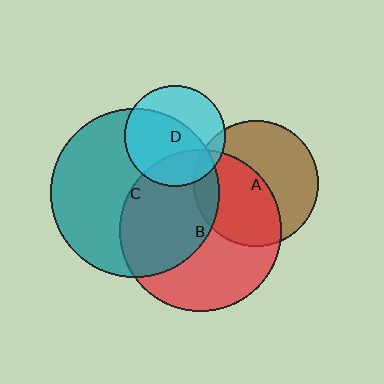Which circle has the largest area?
Circle C (teal).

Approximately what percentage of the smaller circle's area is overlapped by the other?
Approximately 10%.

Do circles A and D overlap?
Yes.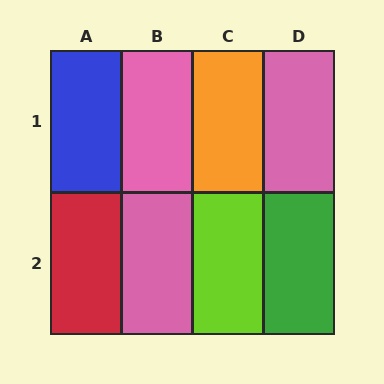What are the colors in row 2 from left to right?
Red, pink, lime, green.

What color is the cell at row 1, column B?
Pink.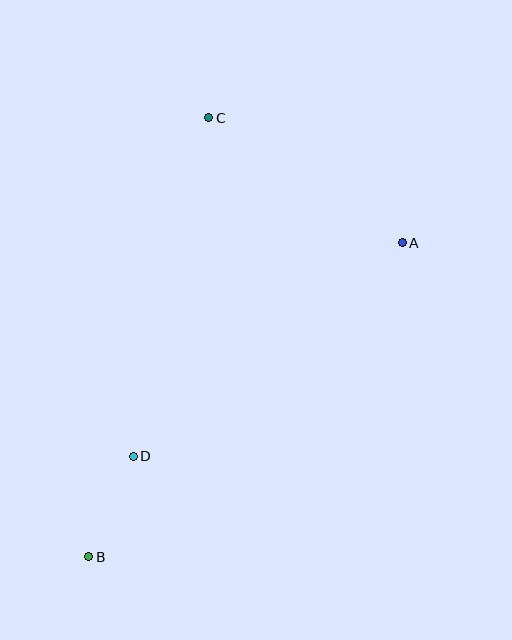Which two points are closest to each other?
Points B and D are closest to each other.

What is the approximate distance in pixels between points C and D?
The distance between C and D is approximately 347 pixels.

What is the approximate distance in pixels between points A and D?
The distance between A and D is approximately 343 pixels.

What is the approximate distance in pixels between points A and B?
The distance between A and B is approximately 444 pixels.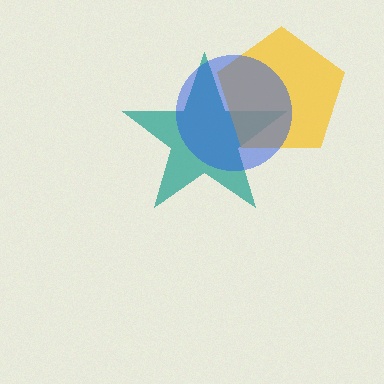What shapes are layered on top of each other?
The layered shapes are: a teal star, a yellow pentagon, a blue circle.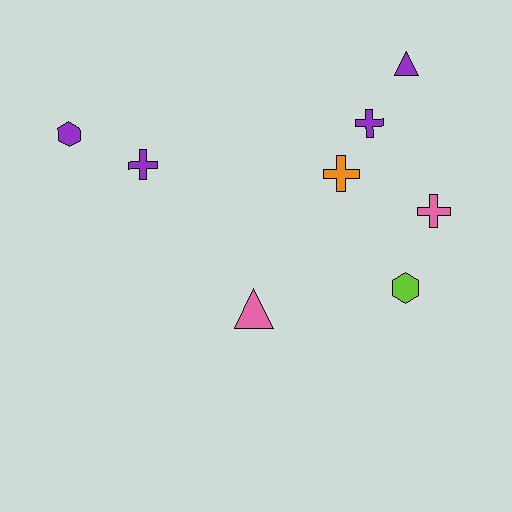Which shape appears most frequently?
Cross, with 4 objects.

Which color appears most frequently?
Purple, with 4 objects.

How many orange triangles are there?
There are no orange triangles.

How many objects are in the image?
There are 8 objects.